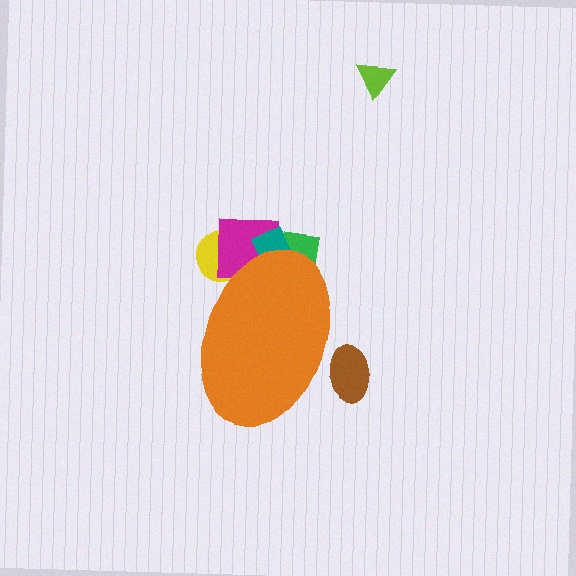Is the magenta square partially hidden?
Yes, the magenta square is partially hidden behind the orange ellipse.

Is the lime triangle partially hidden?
No, the lime triangle is fully visible.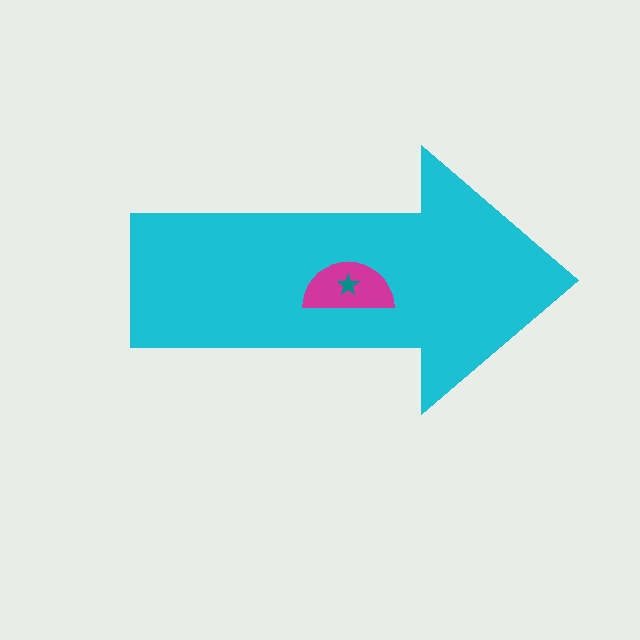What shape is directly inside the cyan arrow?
The magenta semicircle.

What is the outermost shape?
The cyan arrow.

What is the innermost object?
The teal star.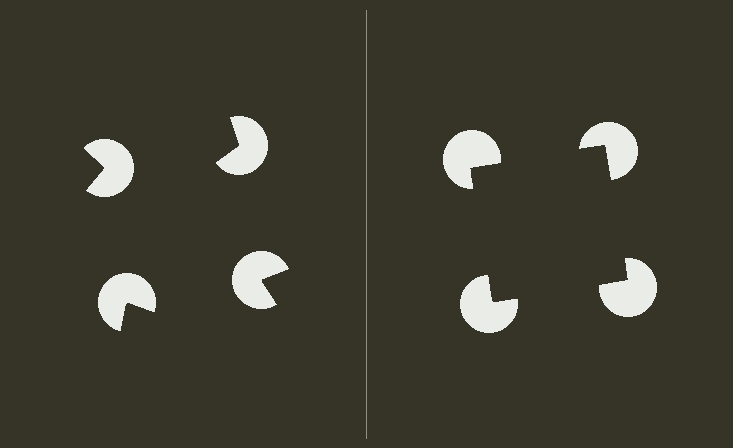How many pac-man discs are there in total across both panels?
8 — 4 on each side.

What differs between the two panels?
The pac-man discs are positioned identically on both sides; only the wedge orientations differ. On the right they align to a square; on the left they are misaligned.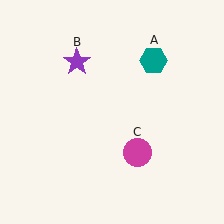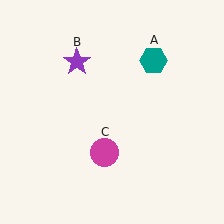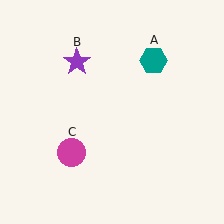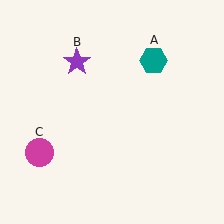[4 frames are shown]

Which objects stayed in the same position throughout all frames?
Teal hexagon (object A) and purple star (object B) remained stationary.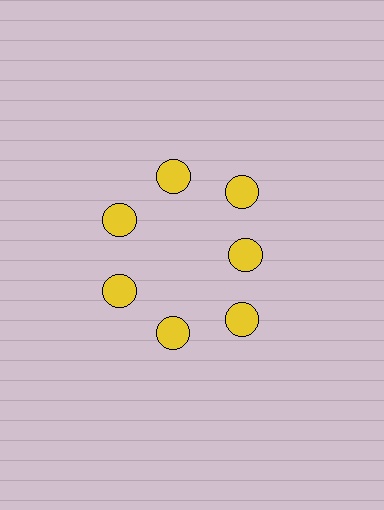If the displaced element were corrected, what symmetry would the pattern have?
It would have 7-fold rotational symmetry — the pattern would map onto itself every 51 degrees.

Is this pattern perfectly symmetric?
No. The 7 yellow circles are arranged in a ring, but one element near the 3 o'clock position is pulled inward toward the center, breaking the 7-fold rotational symmetry.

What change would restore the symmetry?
The symmetry would be restored by moving it outward, back onto the ring so that all 7 circles sit at equal angles and equal distance from the center.